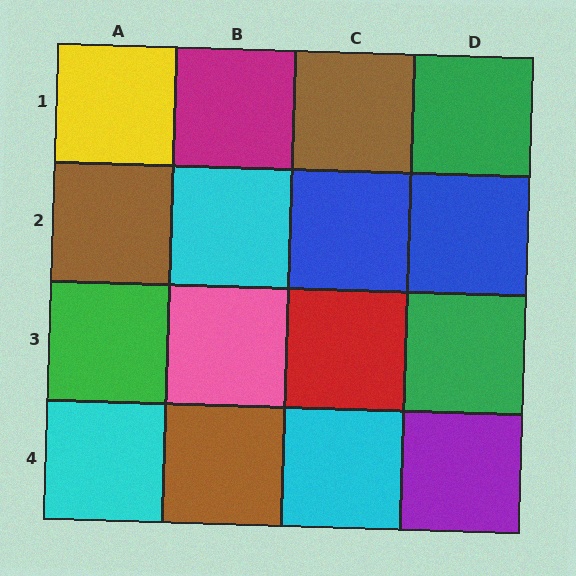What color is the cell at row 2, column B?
Cyan.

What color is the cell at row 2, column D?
Blue.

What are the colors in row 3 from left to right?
Green, pink, red, green.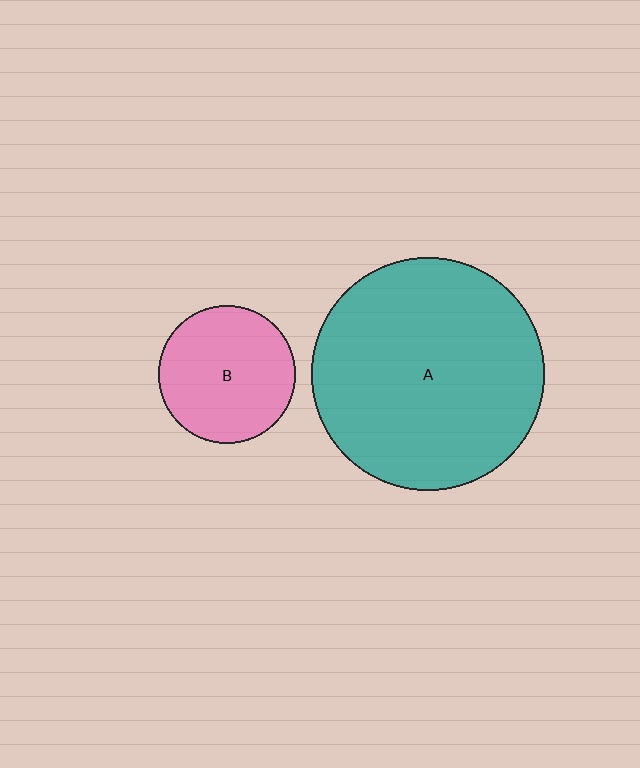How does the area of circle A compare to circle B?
Approximately 2.9 times.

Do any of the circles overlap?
No, none of the circles overlap.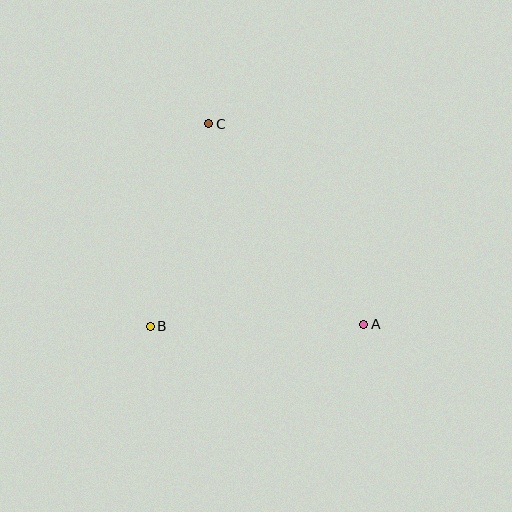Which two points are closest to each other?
Points B and C are closest to each other.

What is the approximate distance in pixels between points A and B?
The distance between A and B is approximately 213 pixels.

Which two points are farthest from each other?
Points A and C are farthest from each other.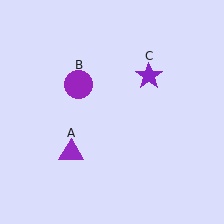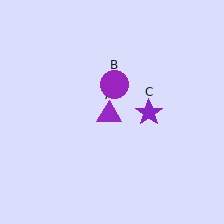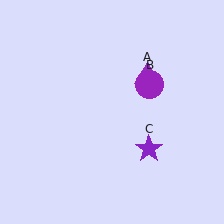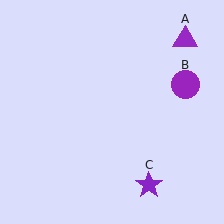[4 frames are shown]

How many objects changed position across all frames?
3 objects changed position: purple triangle (object A), purple circle (object B), purple star (object C).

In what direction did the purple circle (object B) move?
The purple circle (object B) moved right.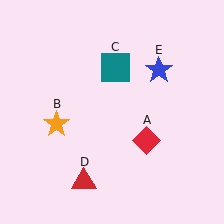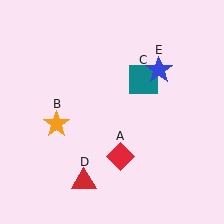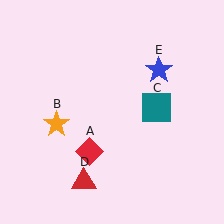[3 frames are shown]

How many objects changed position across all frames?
2 objects changed position: red diamond (object A), teal square (object C).